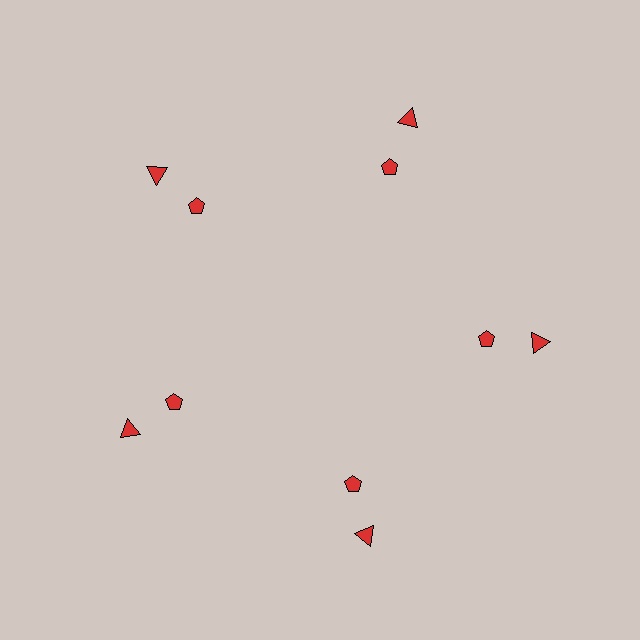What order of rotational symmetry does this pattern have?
This pattern has 5-fold rotational symmetry.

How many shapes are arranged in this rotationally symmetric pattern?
There are 10 shapes, arranged in 5 groups of 2.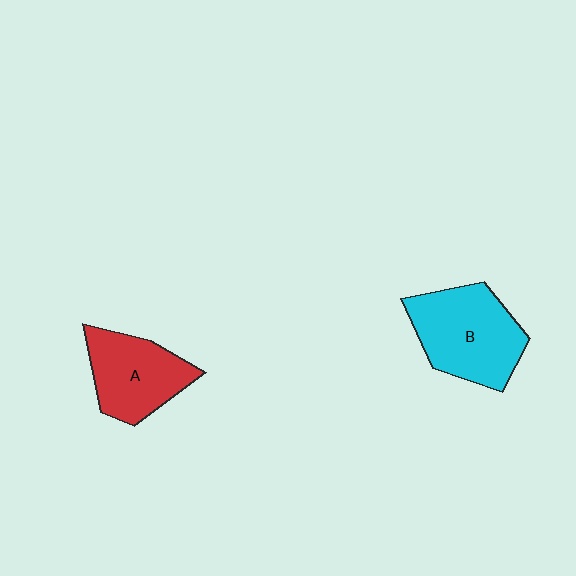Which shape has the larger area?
Shape B (cyan).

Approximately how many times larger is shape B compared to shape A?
Approximately 1.2 times.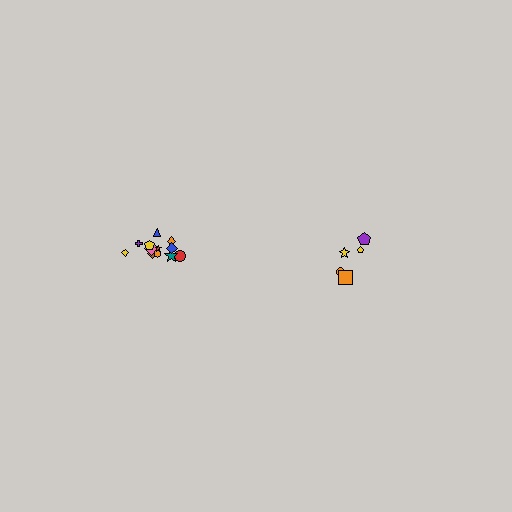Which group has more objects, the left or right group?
The left group.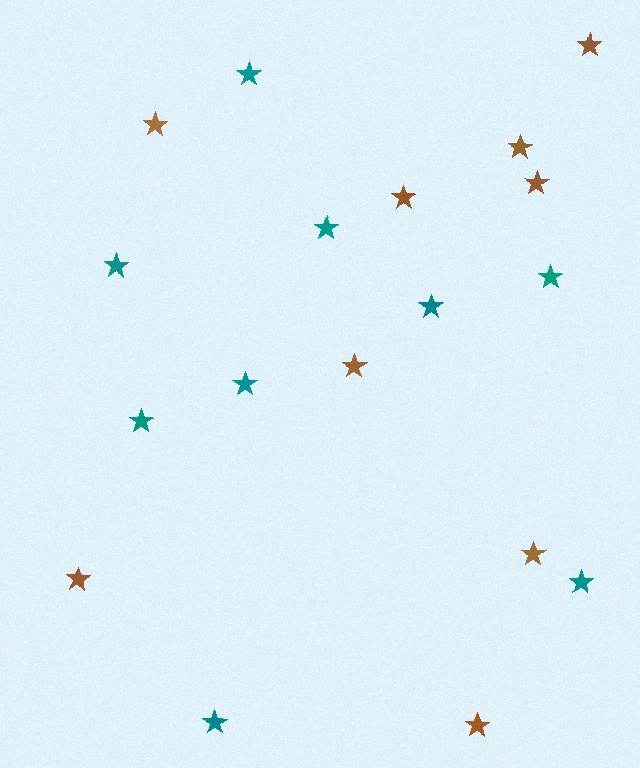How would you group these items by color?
There are 2 groups: one group of brown stars (9) and one group of teal stars (9).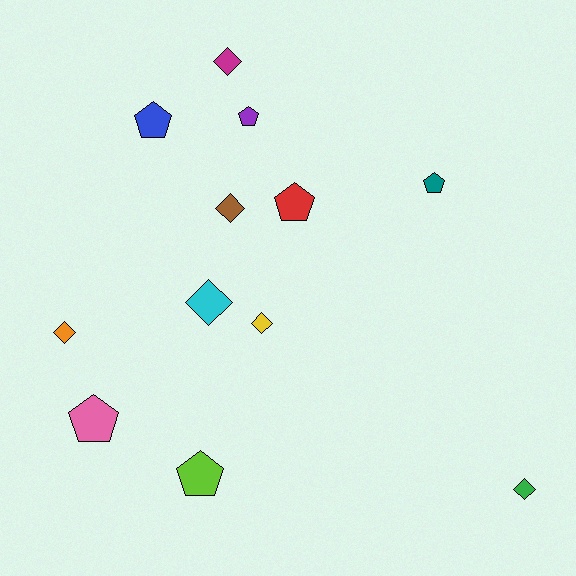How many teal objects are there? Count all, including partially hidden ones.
There is 1 teal object.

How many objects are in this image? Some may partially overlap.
There are 12 objects.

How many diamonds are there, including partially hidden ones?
There are 6 diamonds.